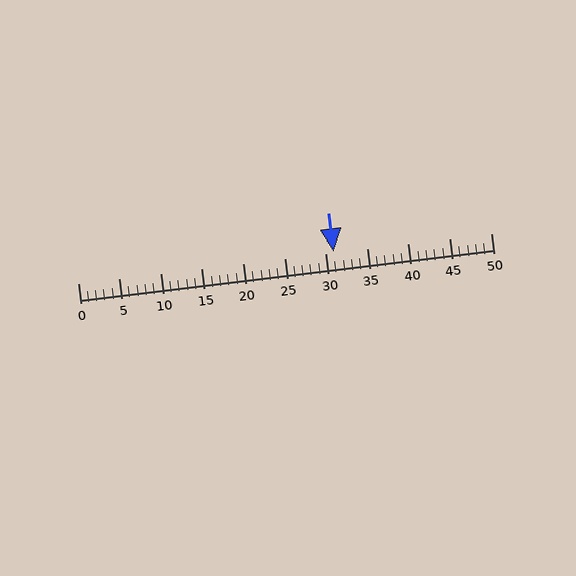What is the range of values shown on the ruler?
The ruler shows values from 0 to 50.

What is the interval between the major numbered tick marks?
The major tick marks are spaced 5 units apart.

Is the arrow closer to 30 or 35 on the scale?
The arrow is closer to 30.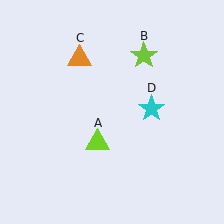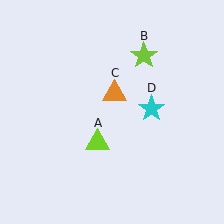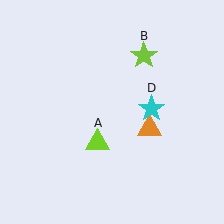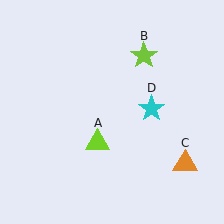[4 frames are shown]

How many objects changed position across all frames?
1 object changed position: orange triangle (object C).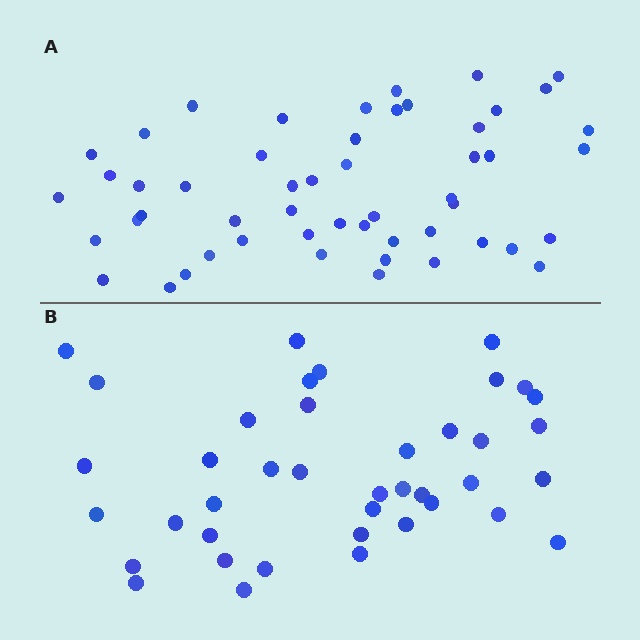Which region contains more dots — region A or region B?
Region A (the top region) has more dots.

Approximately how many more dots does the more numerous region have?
Region A has roughly 12 or so more dots than region B.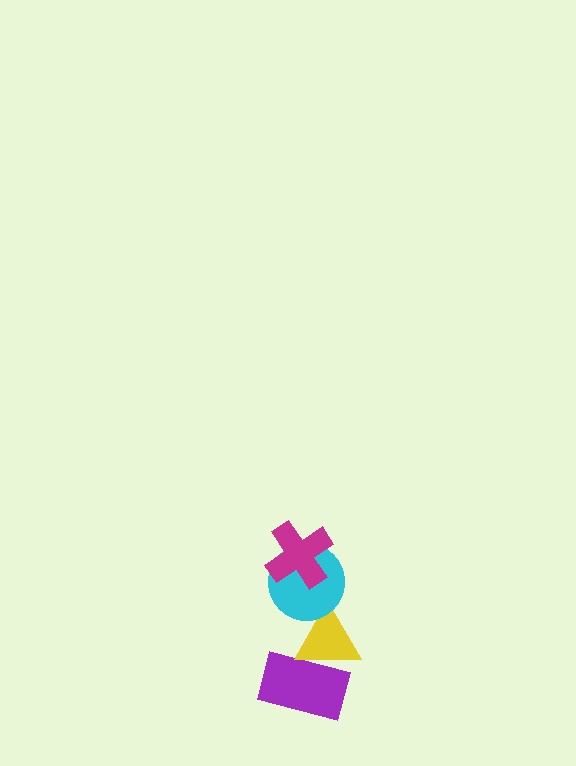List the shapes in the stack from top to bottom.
From top to bottom: the magenta cross, the cyan circle, the yellow triangle, the purple rectangle.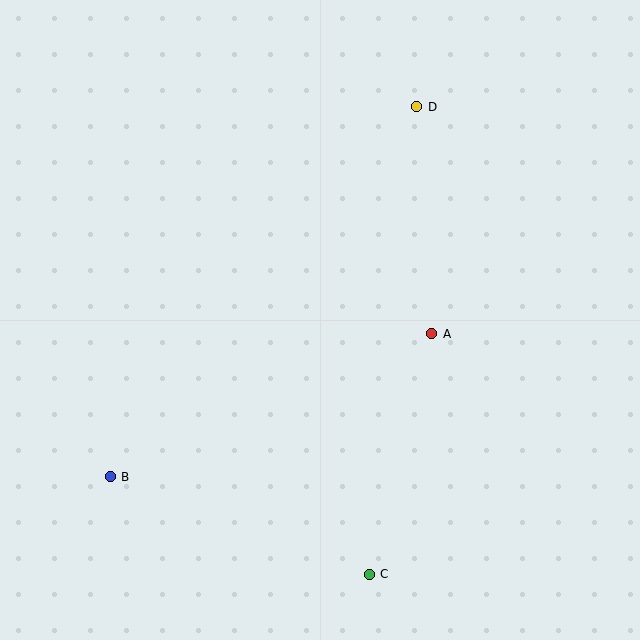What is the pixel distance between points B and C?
The distance between B and C is 276 pixels.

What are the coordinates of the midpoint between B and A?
The midpoint between B and A is at (271, 405).